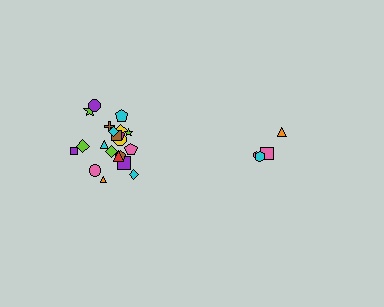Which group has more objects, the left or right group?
The left group.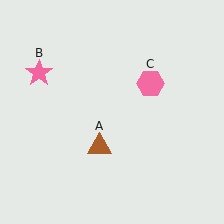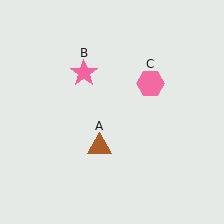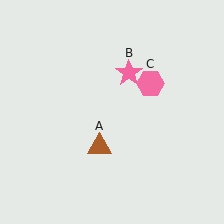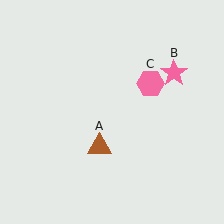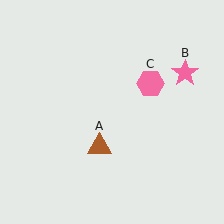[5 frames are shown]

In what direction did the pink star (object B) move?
The pink star (object B) moved right.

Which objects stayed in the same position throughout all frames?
Brown triangle (object A) and pink hexagon (object C) remained stationary.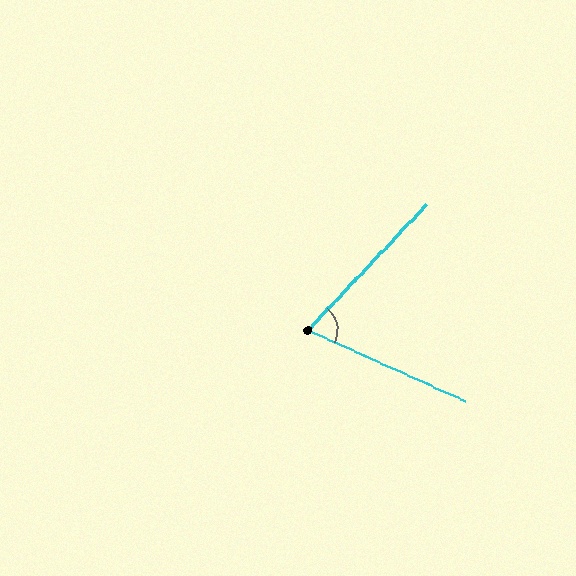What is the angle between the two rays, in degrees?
Approximately 71 degrees.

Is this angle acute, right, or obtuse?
It is acute.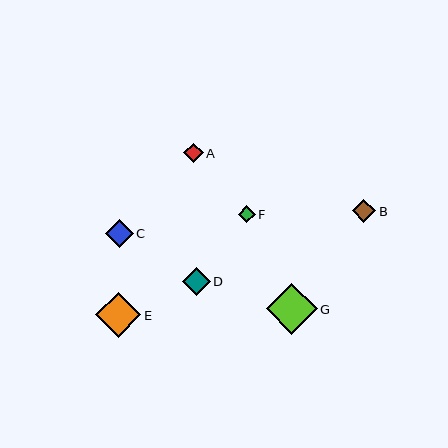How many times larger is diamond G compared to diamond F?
Diamond G is approximately 3.0 times the size of diamond F.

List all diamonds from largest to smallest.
From largest to smallest: G, E, C, D, B, A, F.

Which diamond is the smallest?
Diamond F is the smallest with a size of approximately 17 pixels.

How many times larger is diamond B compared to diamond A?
Diamond B is approximately 1.2 times the size of diamond A.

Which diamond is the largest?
Diamond G is the largest with a size of approximately 51 pixels.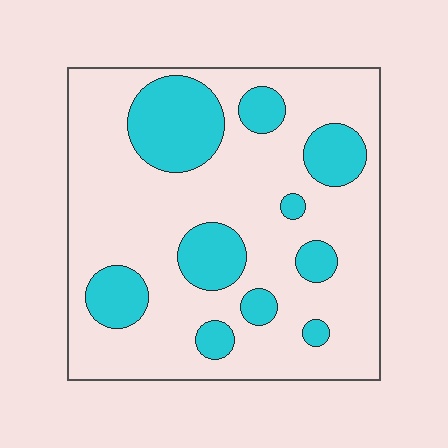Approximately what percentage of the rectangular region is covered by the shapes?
Approximately 25%.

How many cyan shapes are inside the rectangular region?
10.